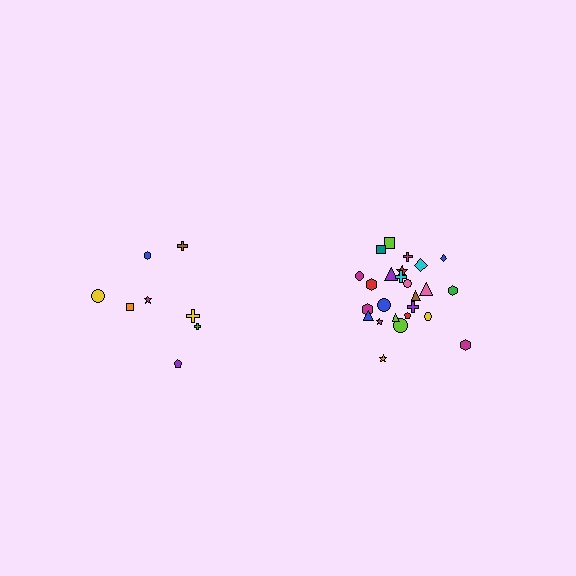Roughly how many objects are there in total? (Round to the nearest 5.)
Roughly 35 objects in total.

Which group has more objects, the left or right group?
The right group.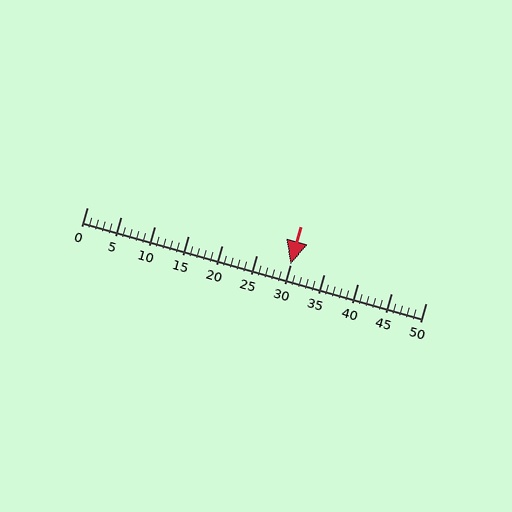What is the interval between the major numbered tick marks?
The major tick marks are spaced 5 units apart.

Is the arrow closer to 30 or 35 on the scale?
The arrow is closer to 30.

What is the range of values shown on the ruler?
The ruler shows values from 0 to 50.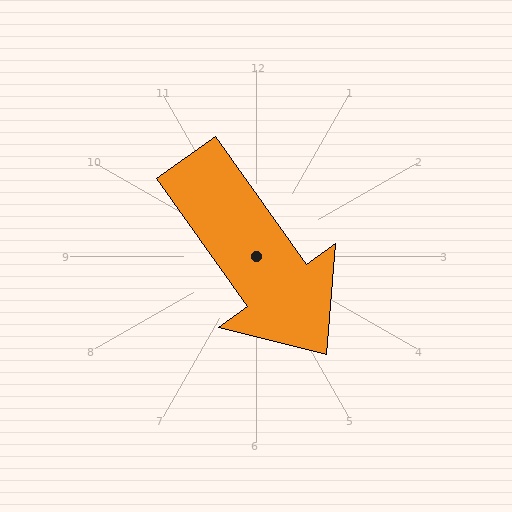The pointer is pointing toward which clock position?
Roughly 5 o'clock.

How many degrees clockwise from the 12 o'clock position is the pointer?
Approximately 144 degrees.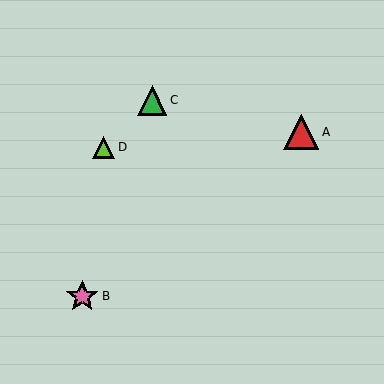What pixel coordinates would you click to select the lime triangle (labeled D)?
Click at (104, 147) to select the lime triangle D.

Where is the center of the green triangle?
The center of the green triangle is at (152, 100).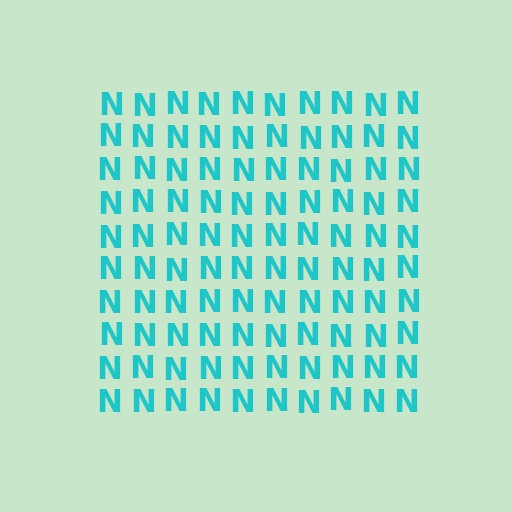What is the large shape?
The large shape is a square.